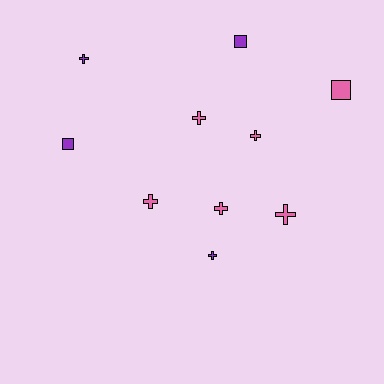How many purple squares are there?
There are 2 purple squares.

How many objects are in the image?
There are 10 objects.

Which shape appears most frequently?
Cross, with 7 objects.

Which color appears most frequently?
Pink, with 6 objects.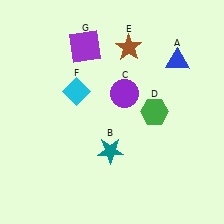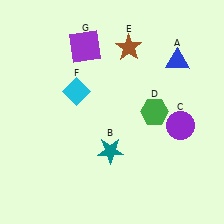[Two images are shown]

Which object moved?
The purple circle (C) moved right.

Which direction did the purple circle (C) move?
The purple circle (C) moved right.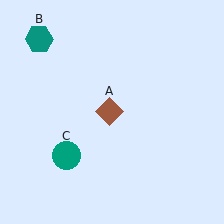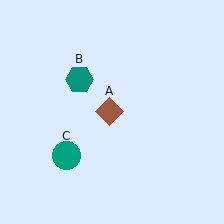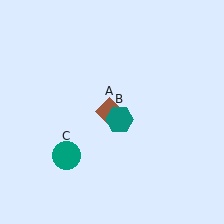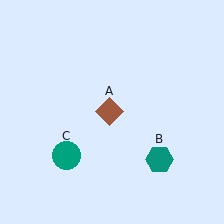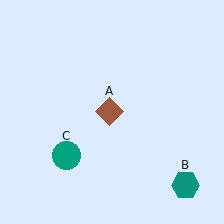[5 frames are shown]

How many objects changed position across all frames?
1 object changed position: teal hexagon (object B).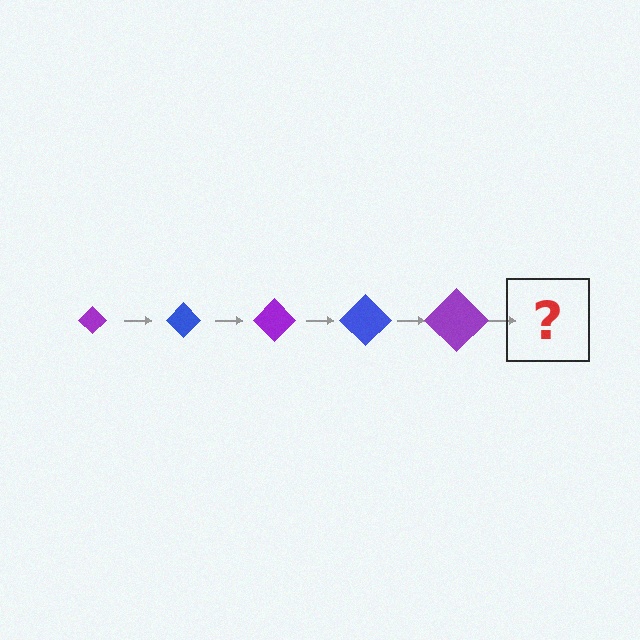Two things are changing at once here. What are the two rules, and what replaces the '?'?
The two rules are that the diamond grows larger each step and the color cycles through purple and blue. The '?' should be a blue diamond, larger than the previous one.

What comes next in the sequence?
The next element should be a blue diamond, larger than the previous one.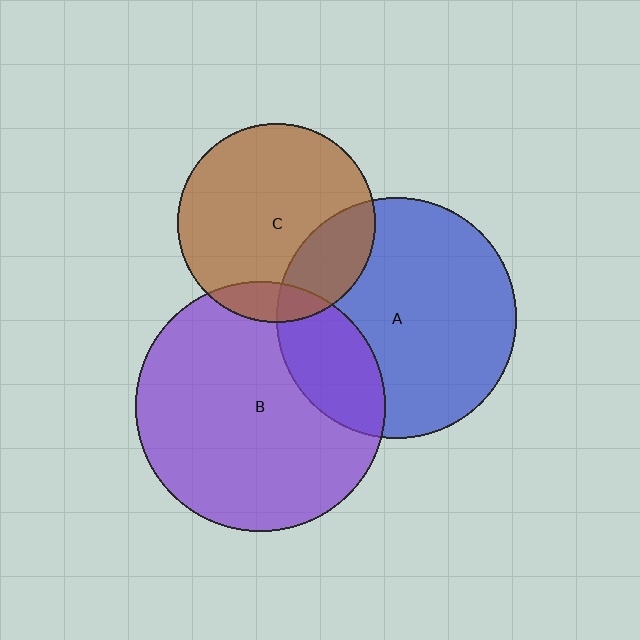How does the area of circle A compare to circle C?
Approximately 1.5 times.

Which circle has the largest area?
Circle B (purple).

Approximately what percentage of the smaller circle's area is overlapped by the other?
Approximately 25%.